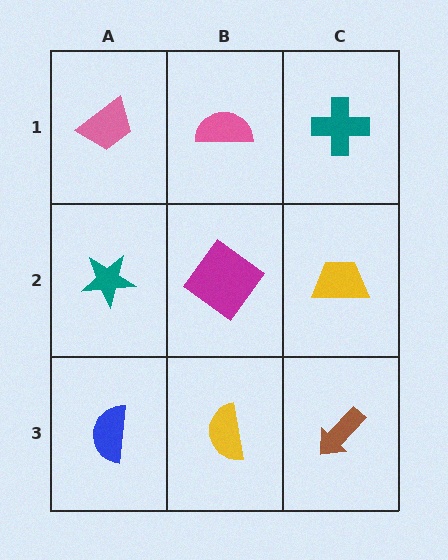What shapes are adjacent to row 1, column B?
A magenta diamond (row 2, column B), a pink trapezoid (row 1, column A), a teal cross (row 1, column C).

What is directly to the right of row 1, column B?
A teal cross.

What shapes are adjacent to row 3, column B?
A magenta diamond (row 2, column B), a blue semicircle (row 3, column A), a brown arrow (row 3, column C).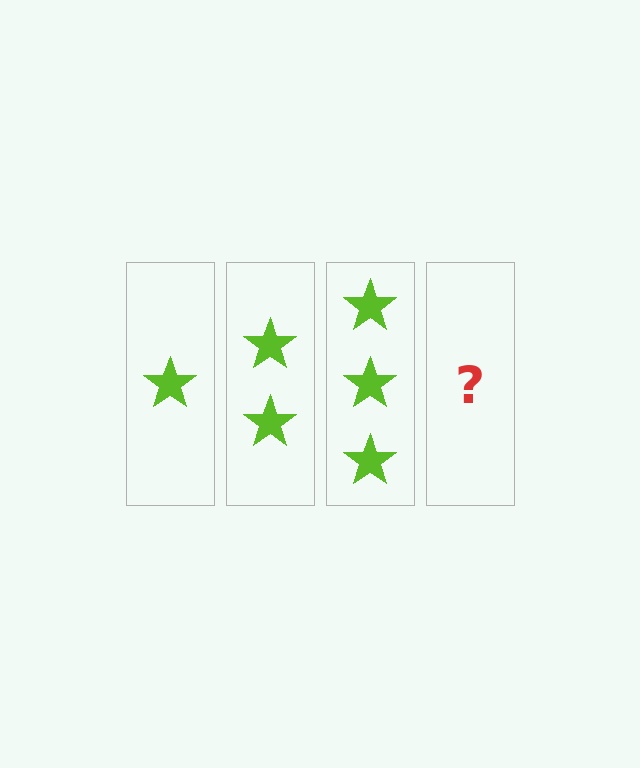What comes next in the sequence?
The next element should be 4 stars.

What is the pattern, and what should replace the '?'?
The pattern is that each step adds one more star. The '?' should be 4 stars.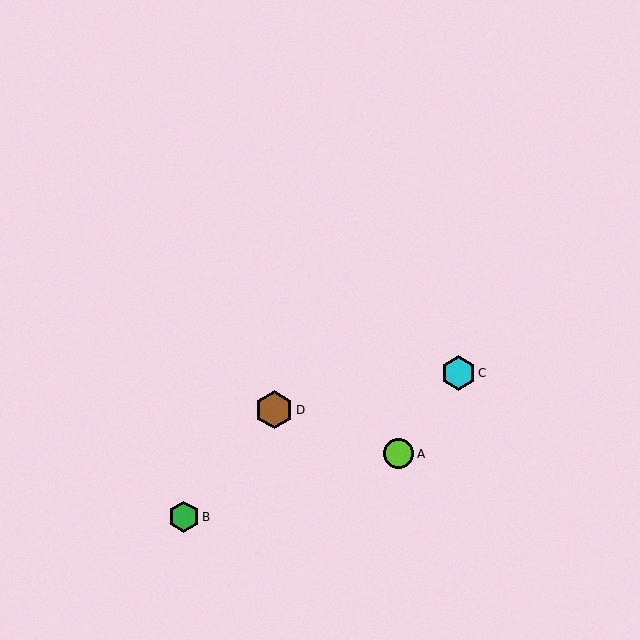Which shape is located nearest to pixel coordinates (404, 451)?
The lime circle (labeled A) at (399, 454) is nearest to that location.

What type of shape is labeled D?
Shape D is a brown hexagon.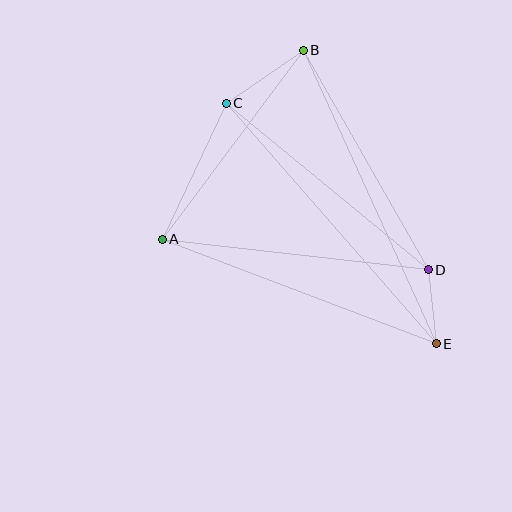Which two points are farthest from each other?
Points B and E are farthest from each other.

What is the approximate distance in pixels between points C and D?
The distance between C and D is approximately 262 pixels.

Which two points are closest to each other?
Points D and E are closest to each other.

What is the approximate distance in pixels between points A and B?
The distance between A and B is approximately 236 pixels.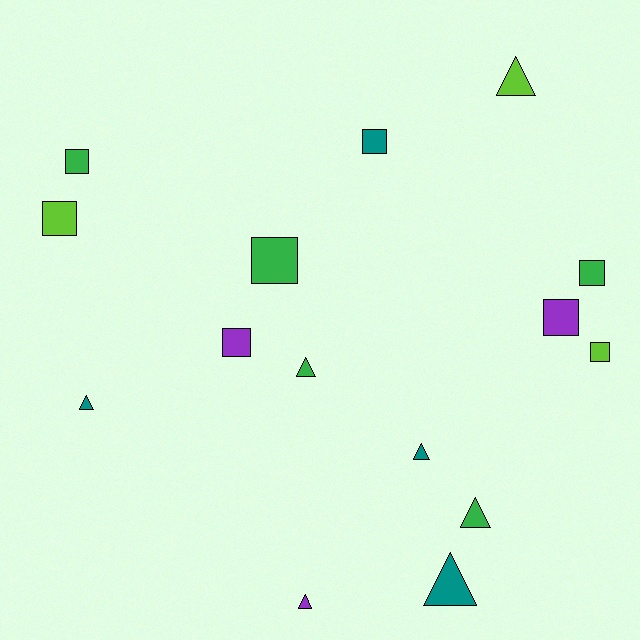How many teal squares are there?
There is 1 teal square.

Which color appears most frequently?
Green, with 5 objects.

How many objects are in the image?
There are 15 objects.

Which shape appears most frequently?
Square, with 8 objects.